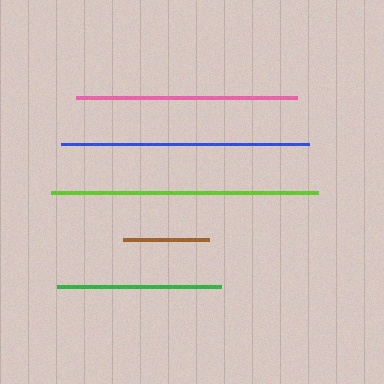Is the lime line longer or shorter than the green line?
The lime line is longer than the green line.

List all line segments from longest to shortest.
From longest to shortest: lime, blue, pink, green, brown.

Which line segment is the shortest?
The brown line is the shortest at approximately 86 pixels.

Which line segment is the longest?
The lime line is the longest at approximately 267 pixels.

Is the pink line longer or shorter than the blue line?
The blue line is longer than the pink line.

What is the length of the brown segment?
The brown segment is approximately 86 pixels long.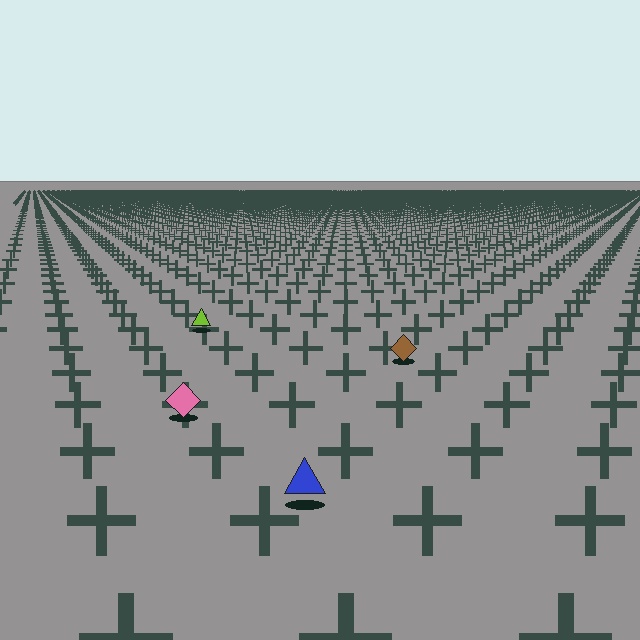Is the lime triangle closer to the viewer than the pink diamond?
No. The pink diamond is closer — you can tell from the texture gradient: the ground texture is coarser near it.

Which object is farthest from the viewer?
The lime triangle is farthest from the viewer. It appears smaller and the ground texture around it is denser.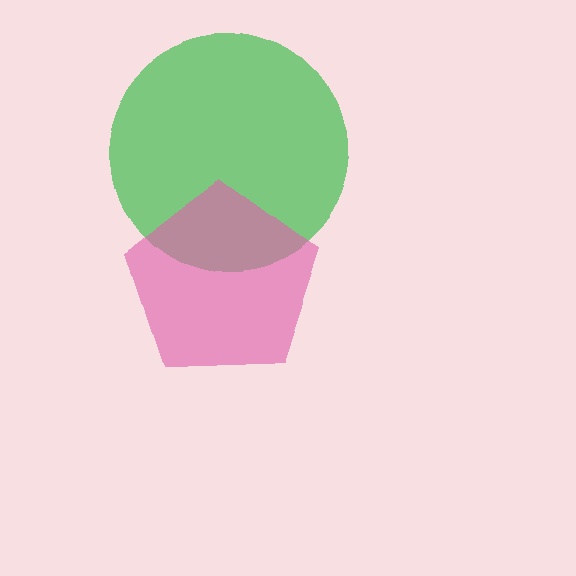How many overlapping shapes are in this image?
There are 2 overlapping shapes in the image.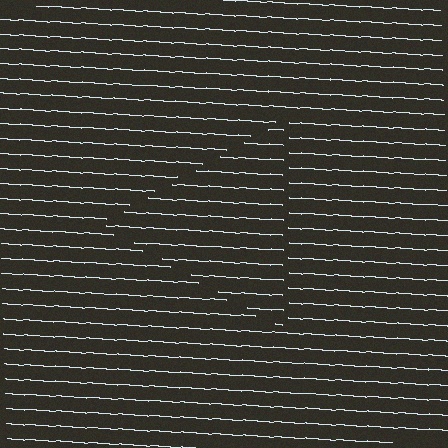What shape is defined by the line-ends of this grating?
An illusory triangle. The interior of the shape contains the same grating, shifted by half a period — the contour is defined by the phase discontinuity where line-ends from the inner and outer gratings abut.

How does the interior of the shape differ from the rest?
The interior of the shape contains the same grating, shifted by half a period — the contour is defined by the phase discontinuity where line-ends from the inner and outer gratings abut.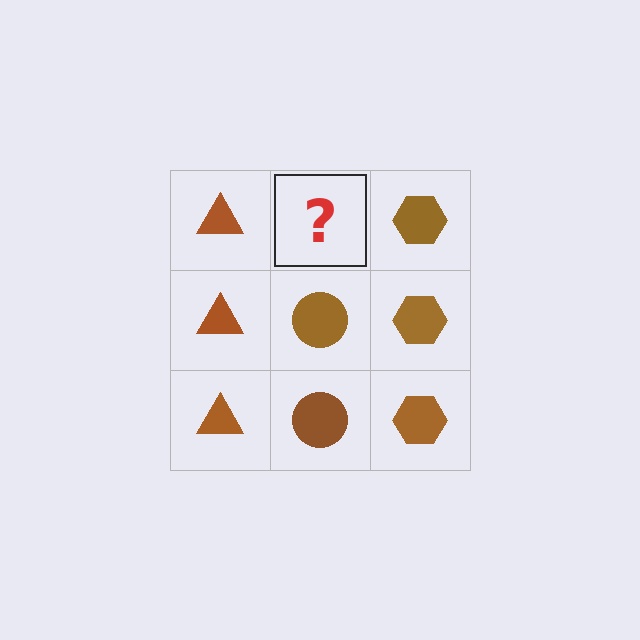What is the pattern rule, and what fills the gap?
The rule is that each column has a consistent shape. The gap should be filled with a brown circle.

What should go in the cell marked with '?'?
The missing cell should contain a brown circle.